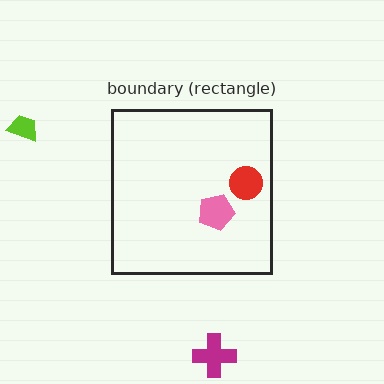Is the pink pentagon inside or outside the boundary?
Inside.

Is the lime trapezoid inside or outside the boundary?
Outside.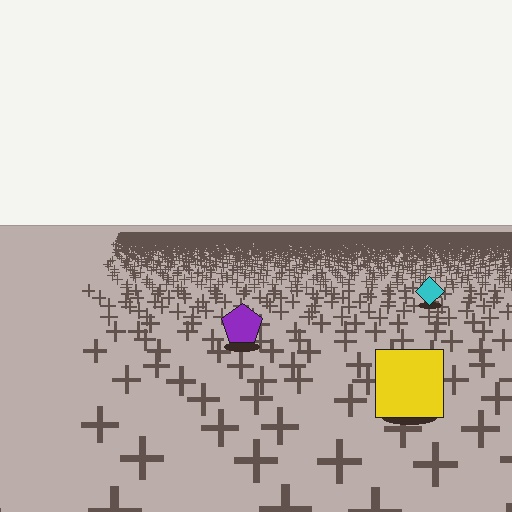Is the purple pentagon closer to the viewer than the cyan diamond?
Yes. The purple pentagon is closer — you can tell from the texture gradient: the ground texture is coarser near it.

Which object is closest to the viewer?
The yellow square is closest. The texture marks near it are larger and more spread out.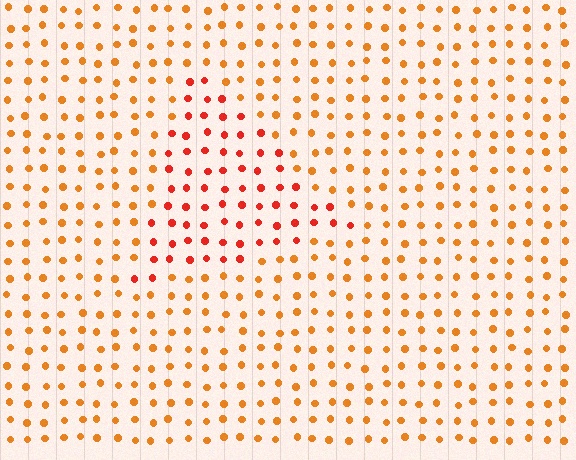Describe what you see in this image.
The image is filled with small orange elements in a uniform arrangement. A triangle-shaped region is visible where the elements are tinted to a slightly different hue, forming a subtle color boundary.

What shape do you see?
I see a triangle.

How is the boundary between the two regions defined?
The boundary is defined purely by a slight shift in hue (about 28 degrees). Spacing, size, and orientation are identical on both sides.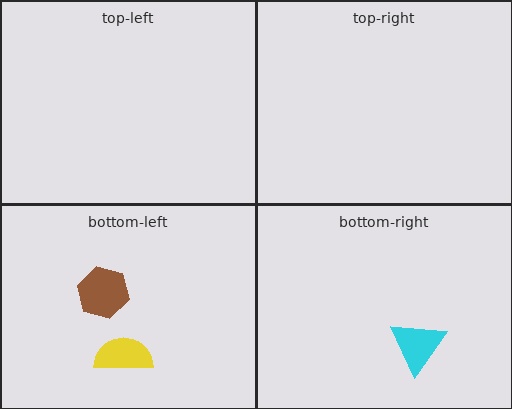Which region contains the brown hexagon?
The bottom-left region.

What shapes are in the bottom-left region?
The yellow semicircle, the brown hexagon.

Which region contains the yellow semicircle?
The bottom-left region.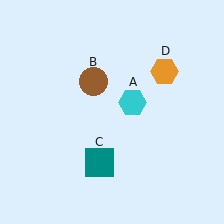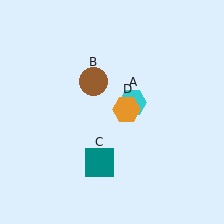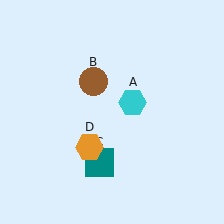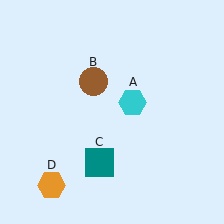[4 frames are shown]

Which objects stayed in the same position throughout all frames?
Cyan hexagon (object A) and brown circle (object B) and teal square (object C) remained stationary.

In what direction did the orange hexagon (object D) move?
The orange hexagon (object D) moved down and to the left.